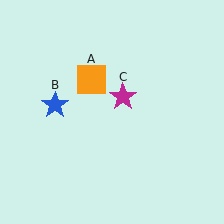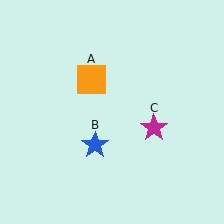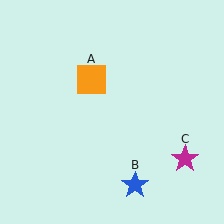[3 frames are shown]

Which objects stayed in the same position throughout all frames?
Orange square (object A) remained stationary.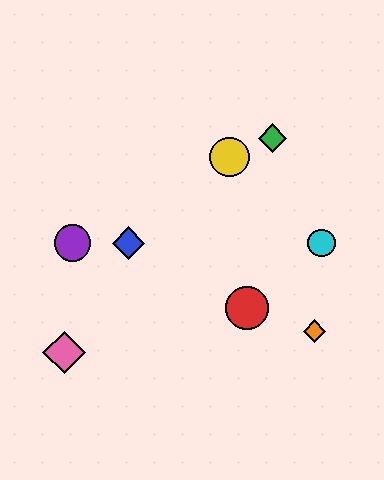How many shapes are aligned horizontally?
3 shapes (the blue diamond, the purple circle, the cyan circle) are aligned horizontally.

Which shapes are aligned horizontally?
The blue diamond, the purple circle, the cyan circle are aligned horizontally.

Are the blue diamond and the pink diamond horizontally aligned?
No, the blue diamond is at y≈243 and the pink diamond is at y≈352.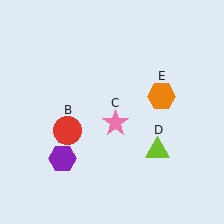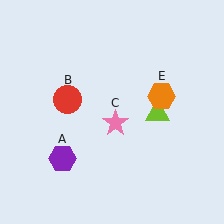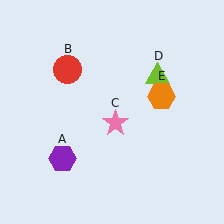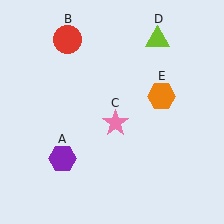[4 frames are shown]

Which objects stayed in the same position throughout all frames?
Purple hexagon (object A) and pink star (object C) and orange hexagon (object E) remained stationary.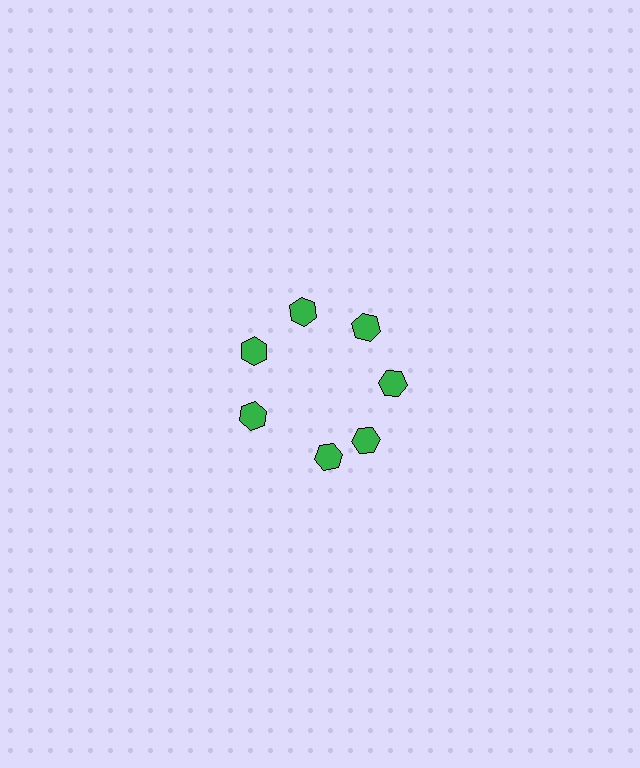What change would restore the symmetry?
The symmetry would be restored by rotating it back into even spacing with its neighbors so that all 7 hexagons sit at equal angles and equal distance from the center.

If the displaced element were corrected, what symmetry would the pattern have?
It would have 7-fold rotational symmetry — the pattern would map onto itself every 51 degrees.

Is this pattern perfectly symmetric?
No. The 7 green hexagons are arranged in a ring, but one element near the 6 o'clock position is rotated out of alignment along the ring, breaking the 7-fold rotational symmetry.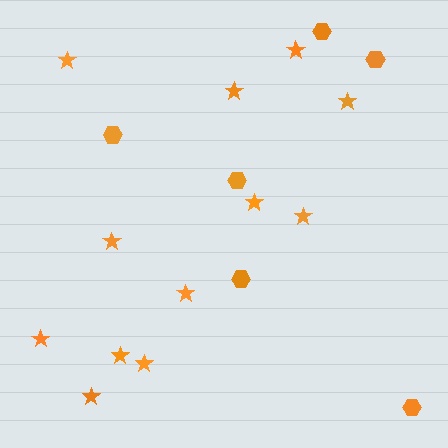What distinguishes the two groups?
There are 2 groups: one group of stars (12) and one group of hexagons (6).